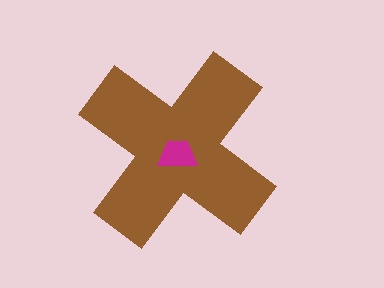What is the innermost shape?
The magenta trapezoid.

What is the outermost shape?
The brown cross.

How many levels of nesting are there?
2.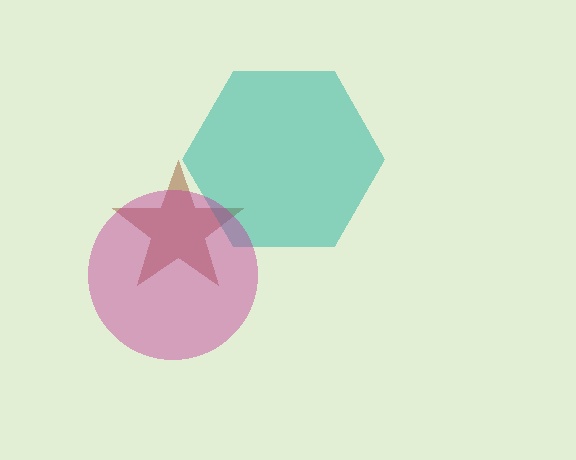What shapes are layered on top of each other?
The layered shapes are: a brown star, a teal hexagon, a magenta circle.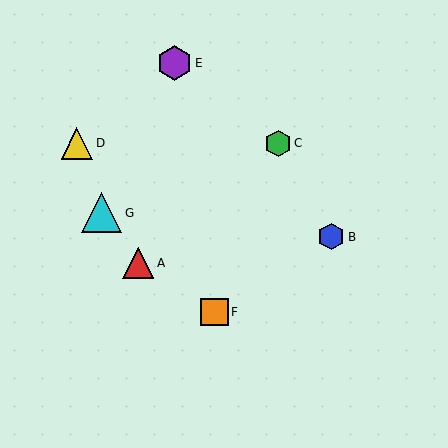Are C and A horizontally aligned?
No, C is at y≈144 and A is at y≈263.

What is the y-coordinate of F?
Object F is at y≈312.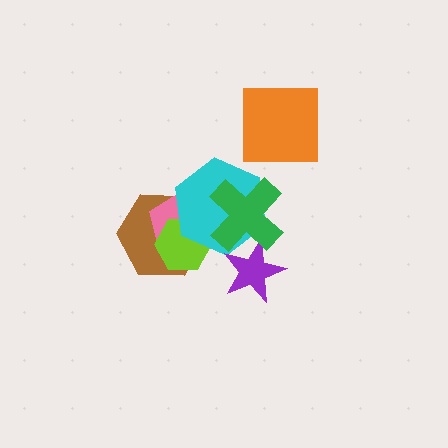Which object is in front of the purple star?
The green cross is in front of the purple star.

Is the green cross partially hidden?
No, no other shape covers it.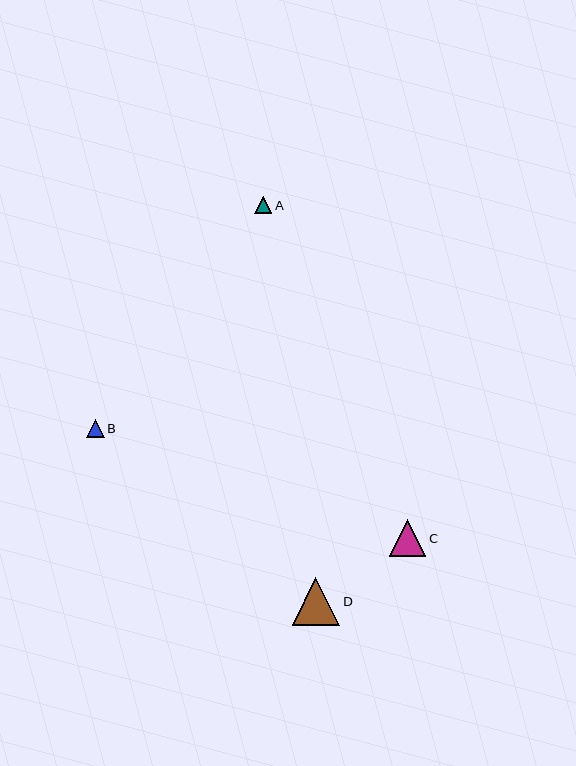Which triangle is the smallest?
Triangle A is the smallest with a size of approximately 17 pixels.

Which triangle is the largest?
Triangle D is the largest with a size of approximately 48 pixels.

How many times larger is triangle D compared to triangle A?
Triangle D is approximately 2.8 times the size of triangle A.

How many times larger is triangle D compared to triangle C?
Triangle D is approximately 1.3 times the size of triangle C.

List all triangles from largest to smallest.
From largest to smallest: D, C, B, A.